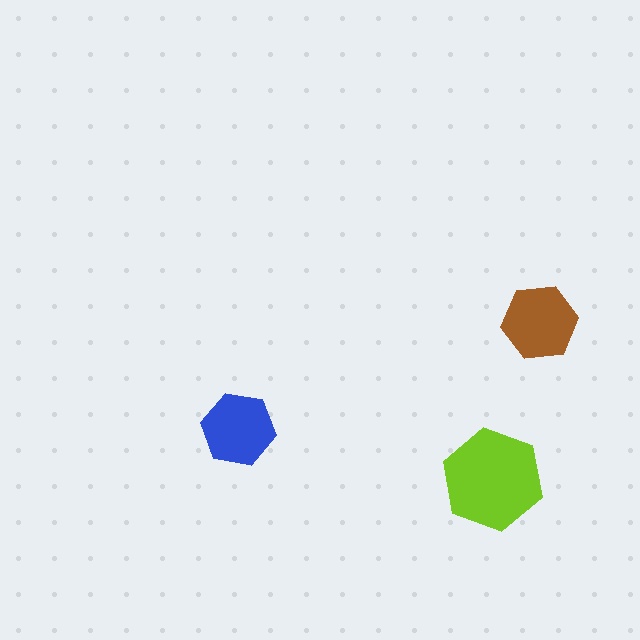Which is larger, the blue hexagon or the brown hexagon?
The brown one.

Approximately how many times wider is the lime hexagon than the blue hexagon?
About 1.5 times wider.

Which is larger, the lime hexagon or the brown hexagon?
The lime one.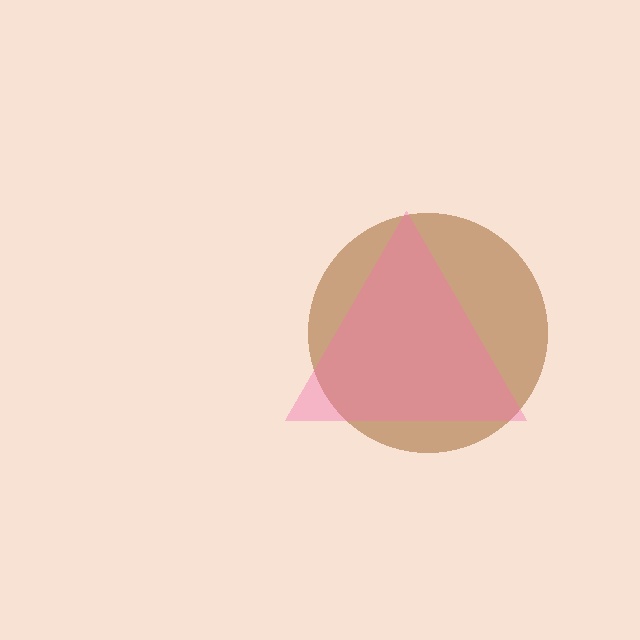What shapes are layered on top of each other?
The layered shapes are: a brown circle, a pink triangle.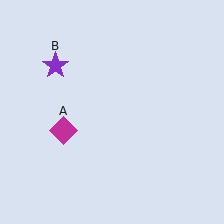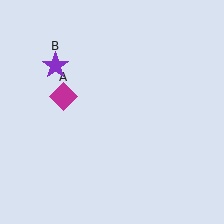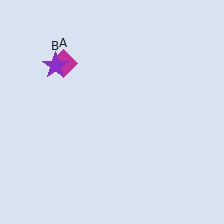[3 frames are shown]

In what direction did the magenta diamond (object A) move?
The magenta diamond (object A) moved up.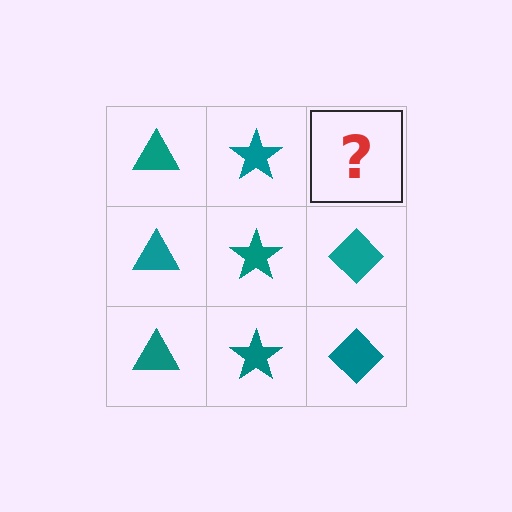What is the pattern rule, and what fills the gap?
The rule is that each column has a consistent shape. The gap should be filled with a teal diamond.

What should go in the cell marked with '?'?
The missing cell should contain a teal diamond.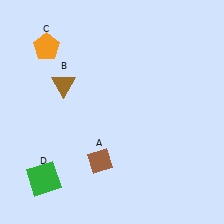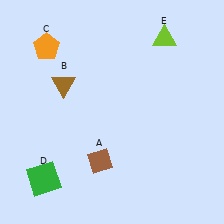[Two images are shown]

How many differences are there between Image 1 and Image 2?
There is 1 difference between the two images.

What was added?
A lime triangle (E) was added in Image 2.